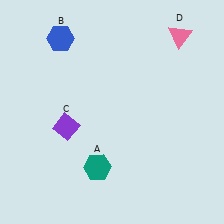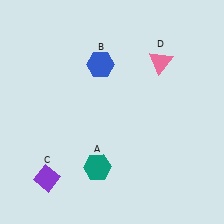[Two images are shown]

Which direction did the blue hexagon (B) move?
The blue hexagon (B) moved right.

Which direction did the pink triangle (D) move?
The pink triangle (D) moved down.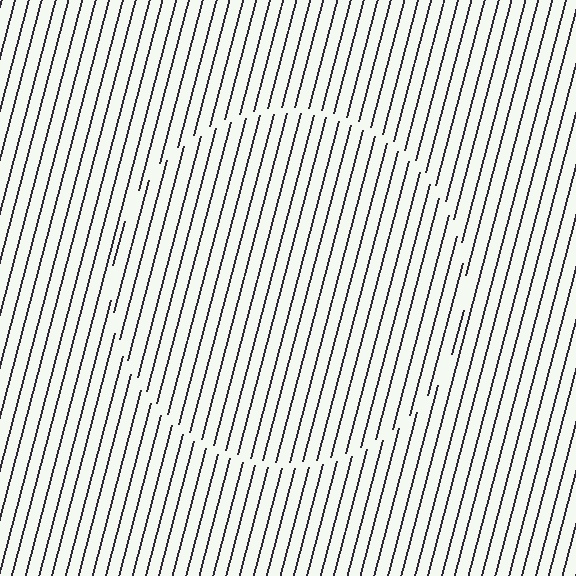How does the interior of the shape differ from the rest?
The interior of the shape contains the same grating, shifted by half a period — the contour is defined by the phase discontinuity where line-ends from the inner and outer gratings abut.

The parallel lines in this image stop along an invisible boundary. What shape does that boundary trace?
An illusory circle. The interior of the shape contains the same grating, shifted by half a period — the contour is defined by the phase discontinuity where line-ends from the inner and outer gratings abut.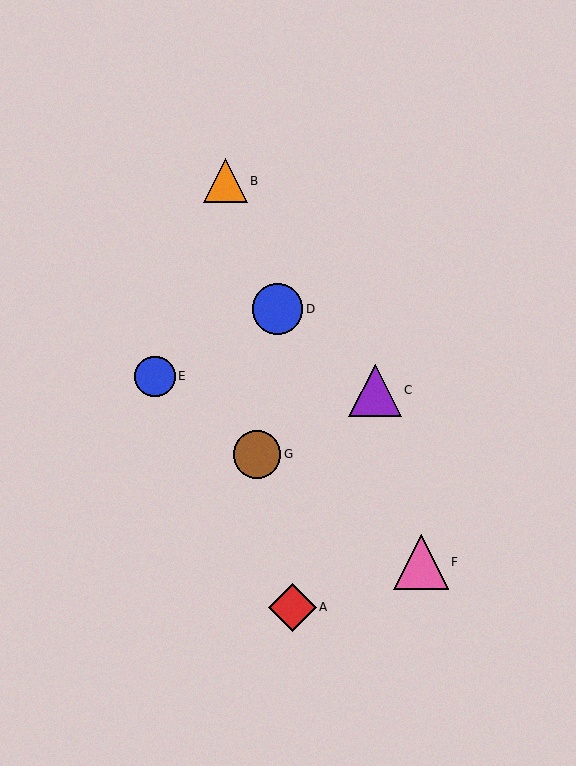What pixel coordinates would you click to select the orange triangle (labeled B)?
Click at (225, 181) to select the orange triangle B.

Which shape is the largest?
The pink triangle (labeled F) is the largest.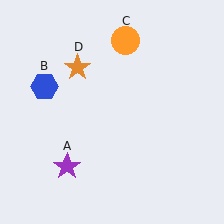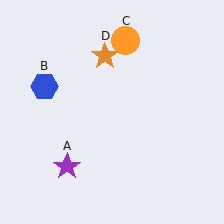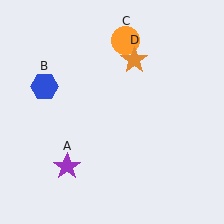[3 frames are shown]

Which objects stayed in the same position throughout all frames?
Purple star (object A) and blue hexagon (object B) and orange circle (object C) remained stationary.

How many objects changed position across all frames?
1 object changed position: orange star (object D).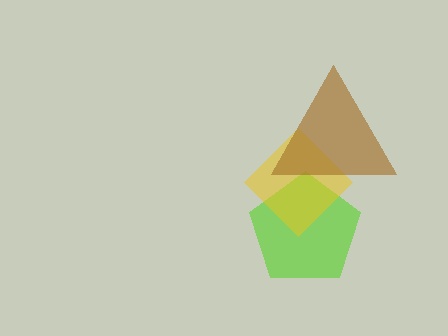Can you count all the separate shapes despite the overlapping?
Yes, there are 3 separate shapes.